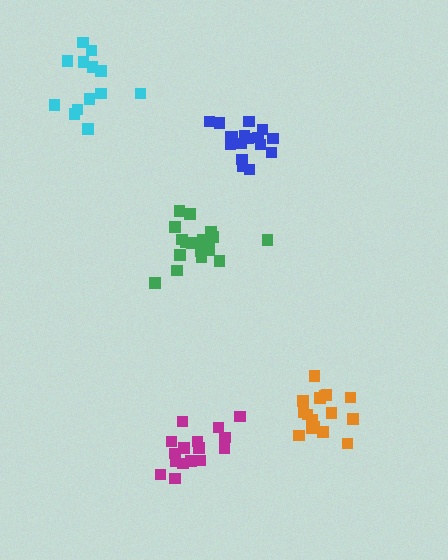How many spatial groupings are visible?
There are 5 spatial groupings.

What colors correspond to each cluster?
The clusters are colored: blue, magenta, orange, green, cyan.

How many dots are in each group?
Group 1: 17 dots, Group 2: 16 dots, Group 3: 16 dots, Group 4: 18 dots, Group 5: 13 dots (80 total).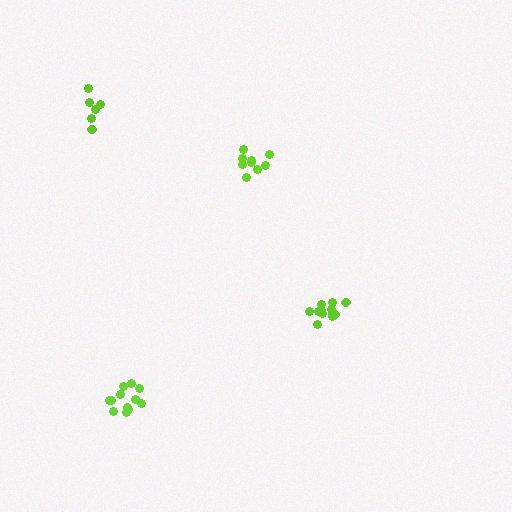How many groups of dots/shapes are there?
There are 4 groups.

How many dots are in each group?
Group 1: 9 dots, Group 2: 12 dots, Group 3: 12 dots, Group 4: 6 dots (39 total).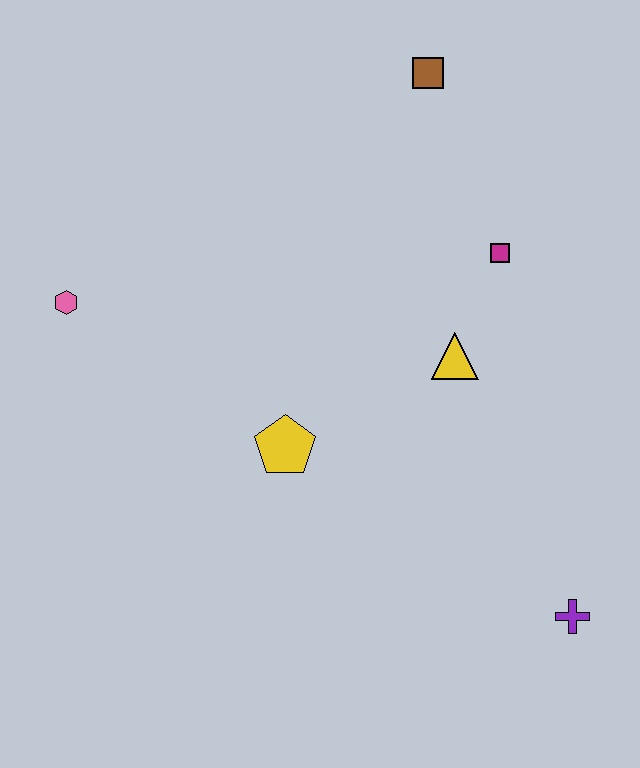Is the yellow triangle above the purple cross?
Yes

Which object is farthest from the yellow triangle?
The pink hexagon is farthest from the yellow triangle.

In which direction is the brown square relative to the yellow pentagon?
The brown square is above the yellow pentagon.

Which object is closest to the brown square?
The magenta square is closest to the brown square.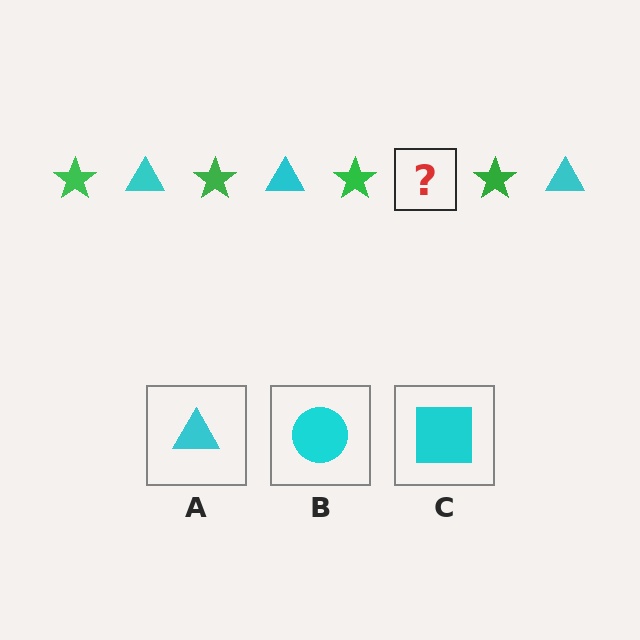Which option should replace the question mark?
Option A.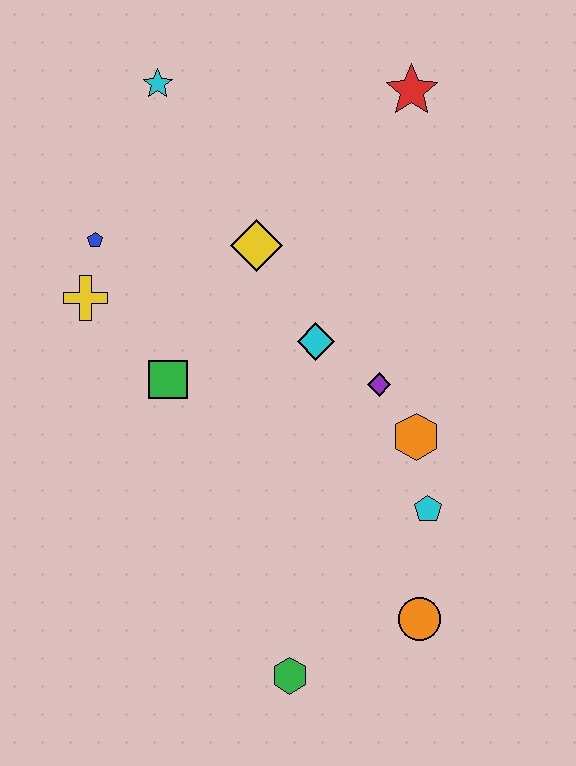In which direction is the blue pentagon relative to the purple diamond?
The blue pentagon is to the left of the purple diamond.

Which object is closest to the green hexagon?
The orange circle is closest to the green hexagon.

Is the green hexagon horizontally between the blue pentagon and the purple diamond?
Yes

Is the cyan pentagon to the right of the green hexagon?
Yes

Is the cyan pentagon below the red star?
Yes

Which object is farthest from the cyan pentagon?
The cyan star is farthest from the cyan pentagon.